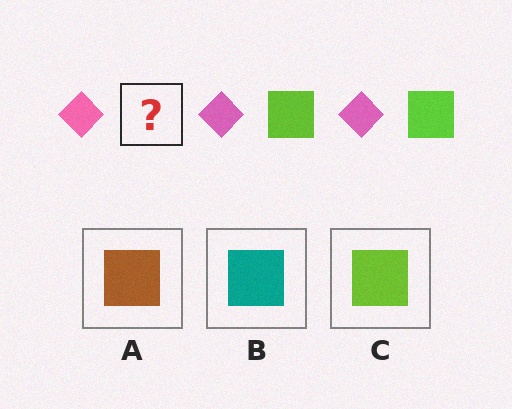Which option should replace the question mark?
Option C.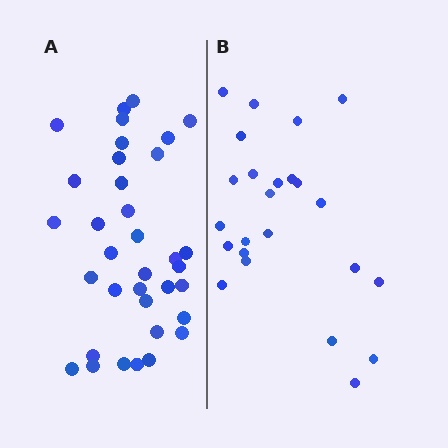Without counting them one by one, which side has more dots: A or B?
Region A (the left region) has more dots.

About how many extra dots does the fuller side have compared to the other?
Region A has roughly 12 or so more dots than region B.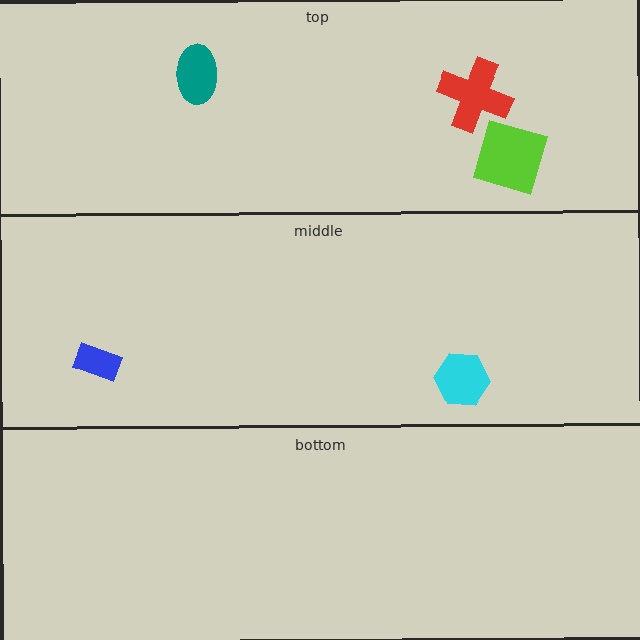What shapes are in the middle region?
The cyan hexagon, the blue rectangle.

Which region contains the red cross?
The top region.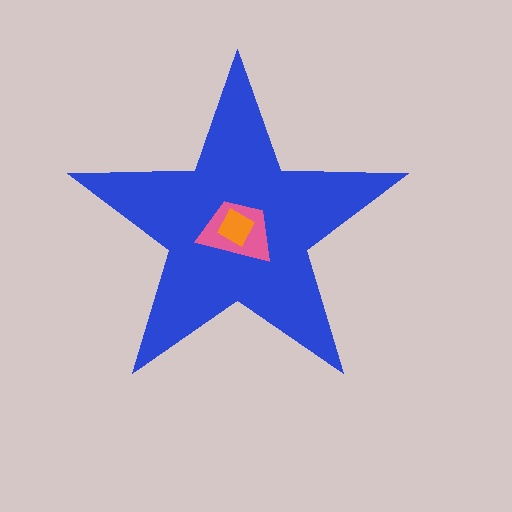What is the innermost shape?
The orange diamond.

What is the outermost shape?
The blue star.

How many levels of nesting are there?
3.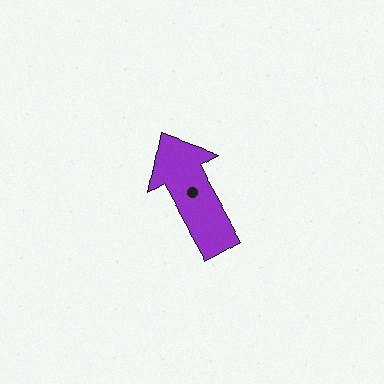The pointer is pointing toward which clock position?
Roughly 11 o'clock.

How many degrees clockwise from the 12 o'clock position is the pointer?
Approximately 331 degrees.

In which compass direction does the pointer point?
Northwest.